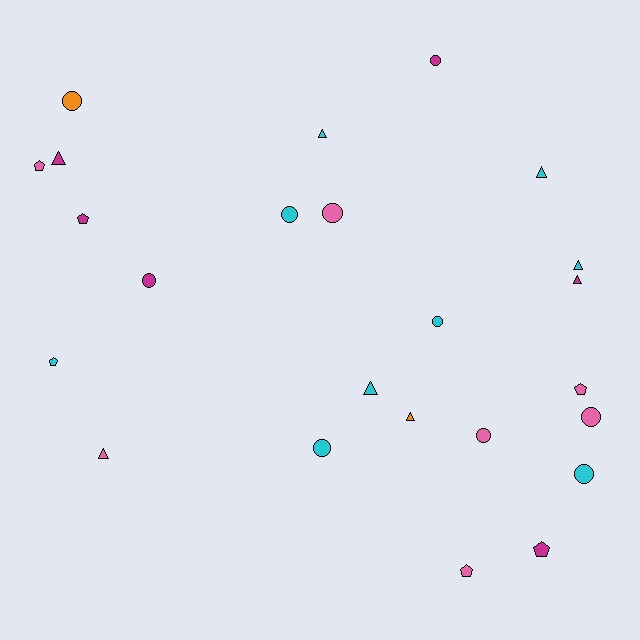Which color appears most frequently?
Cyan, with 9 objects.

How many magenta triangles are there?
There are 2 magenta triangles.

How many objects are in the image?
There are 24 objects.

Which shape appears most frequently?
Circle, with 10 objects.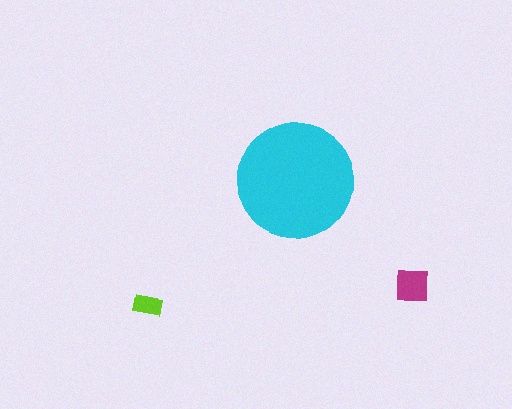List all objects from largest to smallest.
The cyan circle, the magenta square, the lime rectangle.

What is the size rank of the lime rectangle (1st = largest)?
3rd.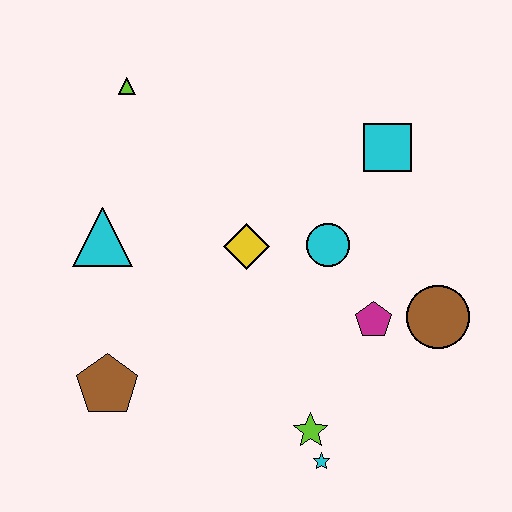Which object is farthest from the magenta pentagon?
The lime triangle is farthest from the magenta pentagon.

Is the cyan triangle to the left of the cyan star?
Yes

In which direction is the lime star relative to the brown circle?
The lime star is to the left of the brown circle.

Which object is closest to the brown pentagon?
The cyan triangle is closest to the brown pentagon.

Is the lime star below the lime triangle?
Yes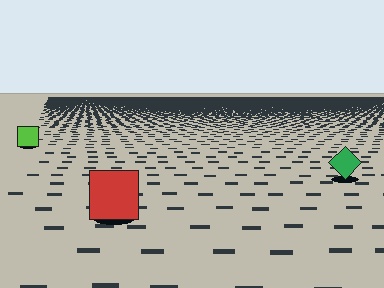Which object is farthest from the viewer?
The lime square is farthest from the viewer. It appears smaller and the ground texture around it is denser.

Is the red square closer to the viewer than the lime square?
Yes. The red square is closer — you can tell from the texture gradient: the ground texture is coarser near it.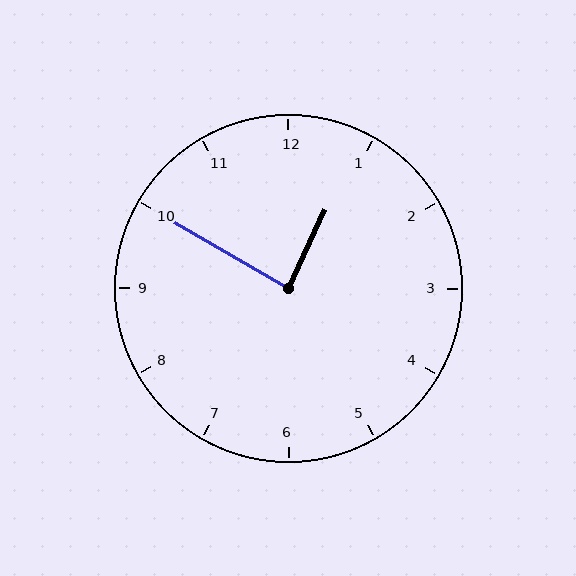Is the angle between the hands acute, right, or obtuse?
It is right.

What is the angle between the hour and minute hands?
Approximately 85 degrees.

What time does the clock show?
12:50.